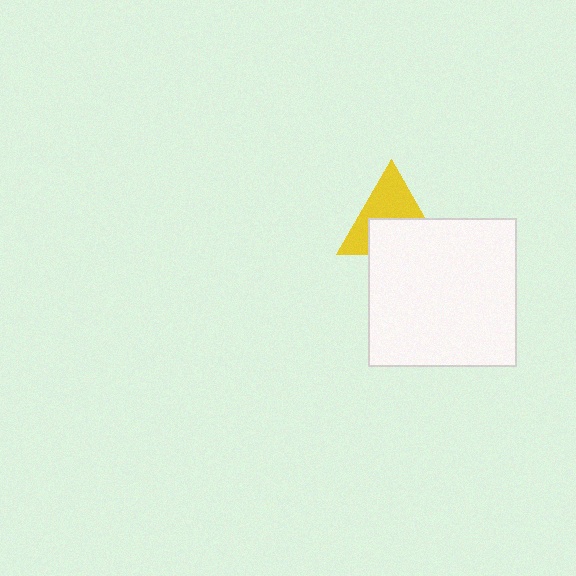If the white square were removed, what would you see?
You would see the complete yellow triangle.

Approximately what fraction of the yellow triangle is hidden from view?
Roughly 48% of the yellow triangle is hidden behind the white square.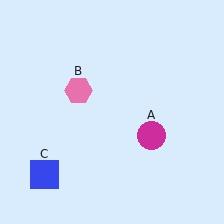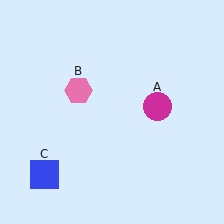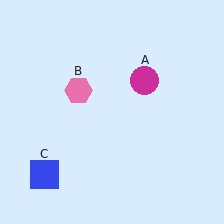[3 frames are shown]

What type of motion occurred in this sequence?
The magenta circle (object A) rotated counterclockwise around the center of the scene.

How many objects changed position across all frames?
1 object changed position: magenta circle (object A).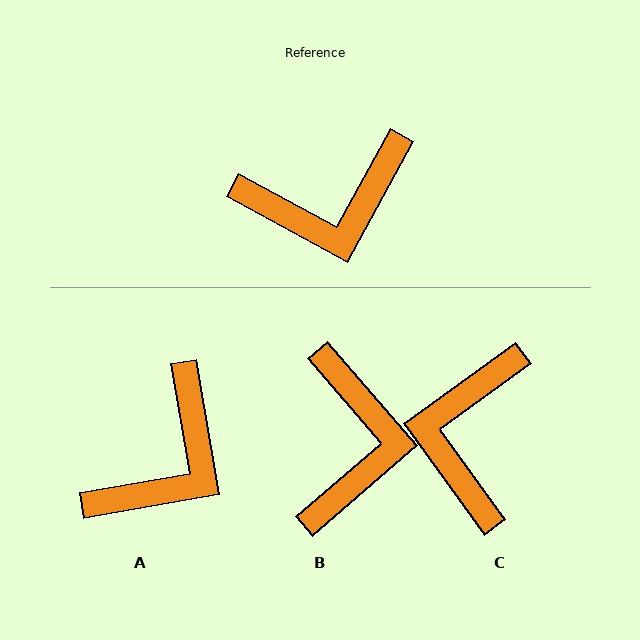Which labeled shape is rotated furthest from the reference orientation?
C, about 116 degrees away.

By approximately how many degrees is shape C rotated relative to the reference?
Approximately 116 degrees clockwise.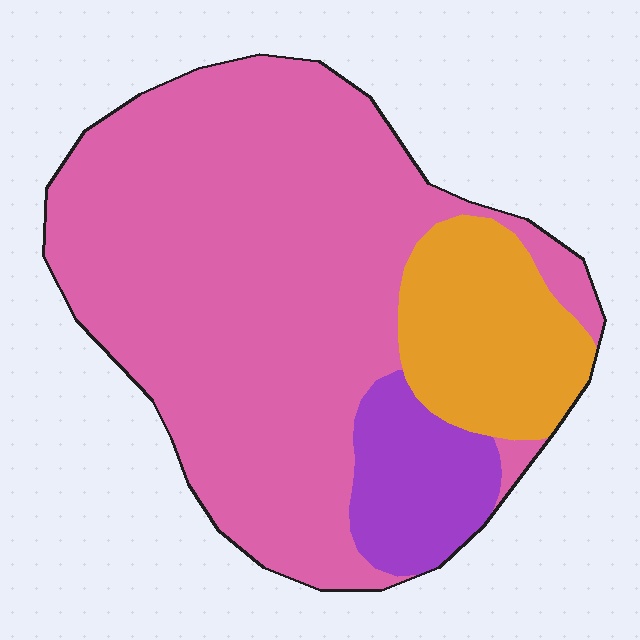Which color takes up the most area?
Pink, at roughly 70%.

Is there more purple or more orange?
Orange.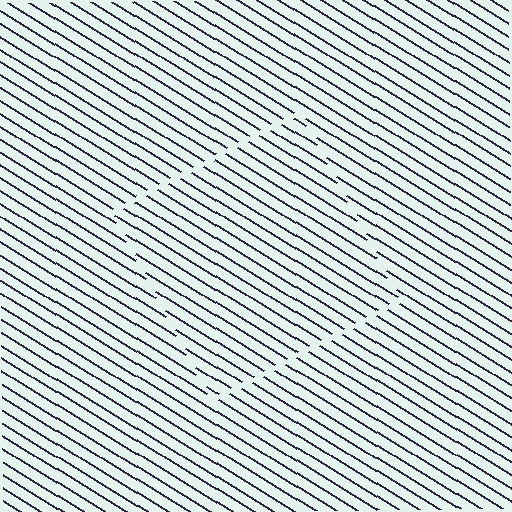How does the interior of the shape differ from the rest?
The interior of the shape contains the same grating, shifted by half a period — the contour is defined by the phase discontinuity where line-ends from the inner and outer gratings abut.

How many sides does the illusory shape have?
4 sides — the line-ends trace a square.